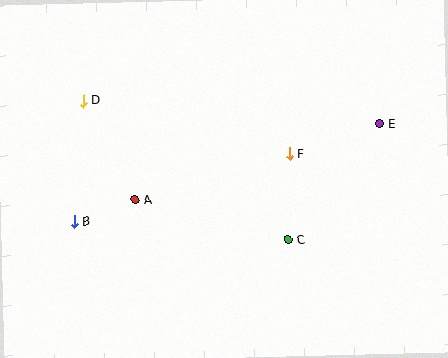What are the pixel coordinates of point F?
Point F is at (290, 154).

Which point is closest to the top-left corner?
Point D is closest to the top-left corner.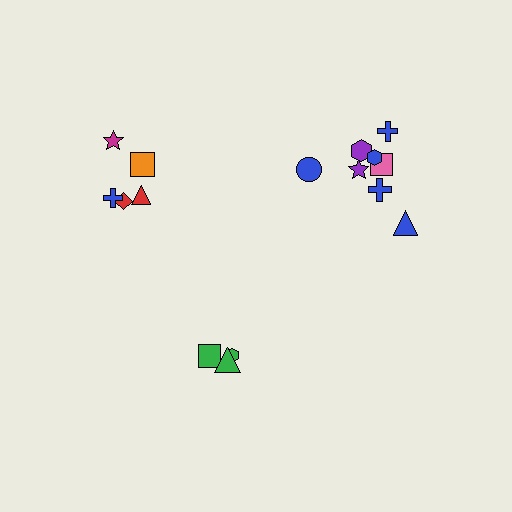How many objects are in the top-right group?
There are 8 objects.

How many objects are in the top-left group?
There are 5 objects.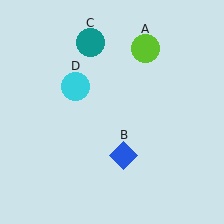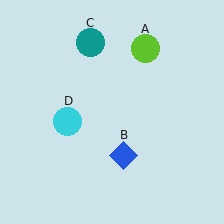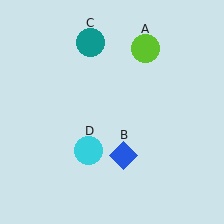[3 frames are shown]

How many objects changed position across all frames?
1 object changed position: cyan circle (object D).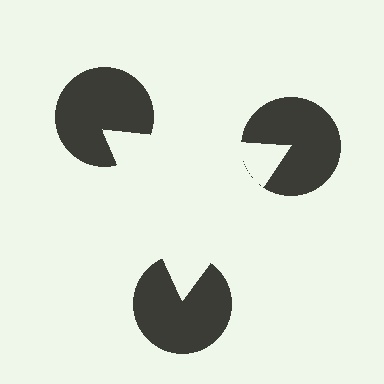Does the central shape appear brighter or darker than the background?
It typically appears slightly brighter than the background, even though no actual brightness change is drawn.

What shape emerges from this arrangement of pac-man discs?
An illusory triangle — its edges are inferred from the aligned wedge cuts in the pac-man discs, not physically drawn.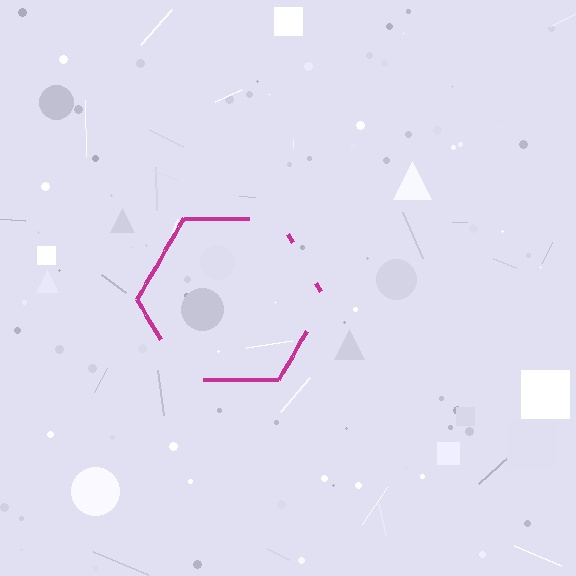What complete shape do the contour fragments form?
The contour fragments form a hexagon.